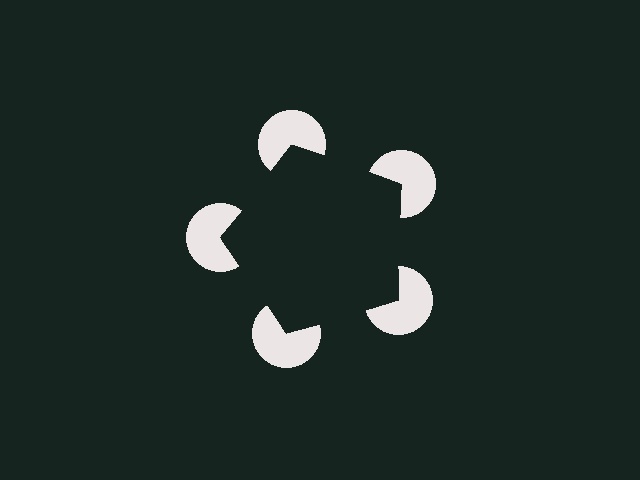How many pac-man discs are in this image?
There are 5 — one at each vertex of the illusory pentagon.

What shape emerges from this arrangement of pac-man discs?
An illusory pentagon — its edges are inferred from the aligned wedge cuts in the pac-man discs, not physically drawn.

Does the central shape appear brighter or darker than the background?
It typically appears slightly darker than the background, even though no actual brightness change is drawn.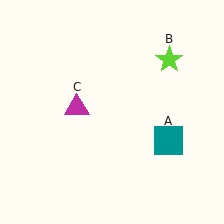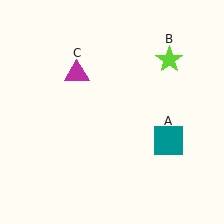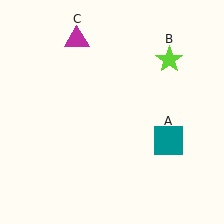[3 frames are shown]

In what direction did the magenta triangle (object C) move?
The magenta triangle (object C) moved up.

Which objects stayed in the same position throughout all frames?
Teal square (object A) and lime star (object B) remained stationary.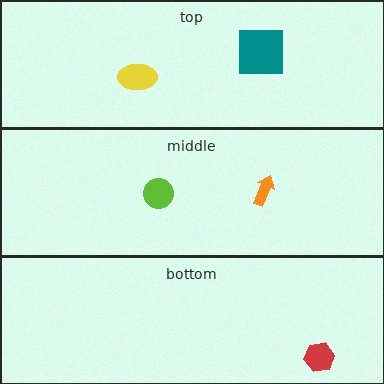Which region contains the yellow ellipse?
The top region.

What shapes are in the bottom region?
The red hexagon.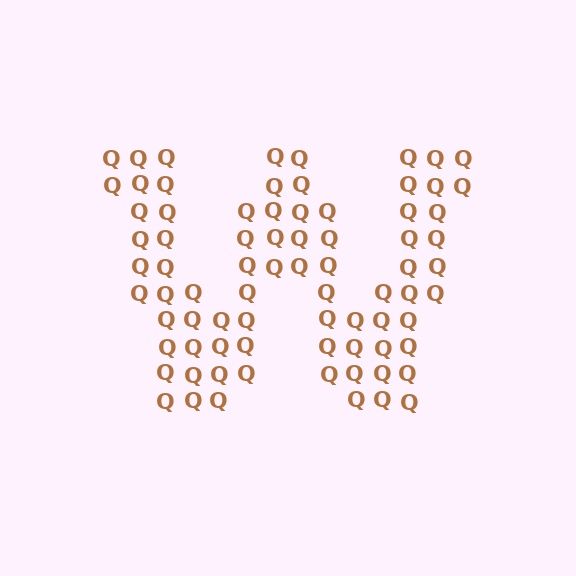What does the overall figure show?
The overall figure shows the letter W.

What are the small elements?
The small elements are letter Q's.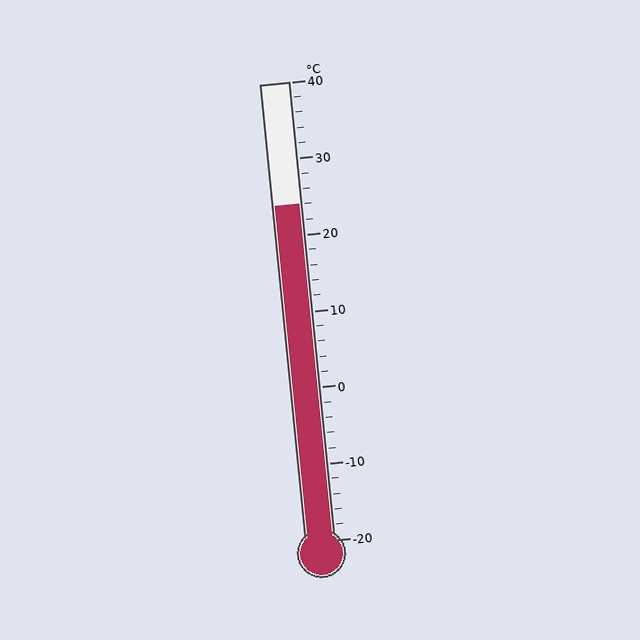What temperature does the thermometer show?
The thermometer shows approximately 24°C.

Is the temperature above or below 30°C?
The temperature is below 30°C.